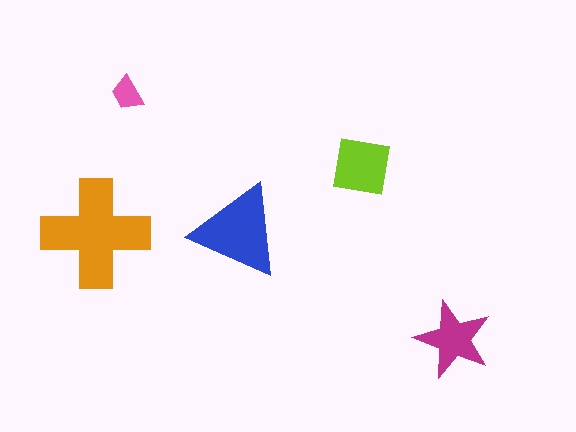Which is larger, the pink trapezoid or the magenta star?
The magenta star.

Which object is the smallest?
The pink trapezoid.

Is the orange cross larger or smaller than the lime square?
Larger.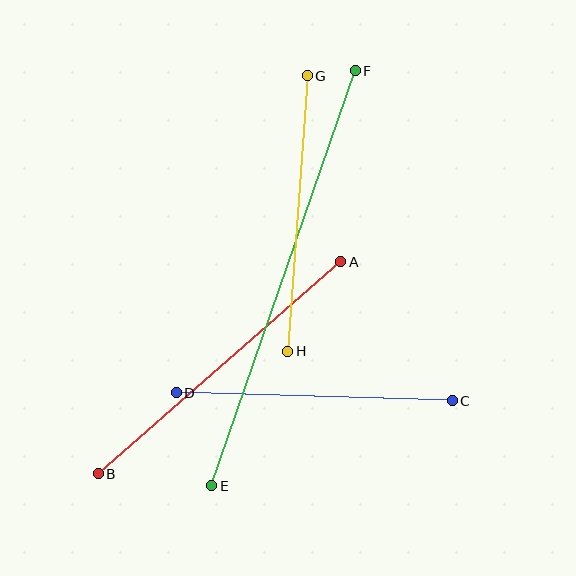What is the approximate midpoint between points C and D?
The midpoint is at approximately (314, 397) pixels.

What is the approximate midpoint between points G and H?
The midpoint is at approximately (298, 213) pixels.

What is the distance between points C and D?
The distance is approximately 276 pixels.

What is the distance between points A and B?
The distance is approximately 322 pixels.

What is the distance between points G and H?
The distance is approximately 276 pixels.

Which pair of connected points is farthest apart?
Points E and F are farthest apart.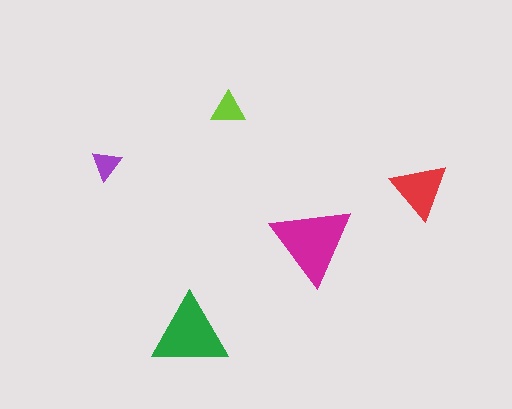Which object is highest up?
The lime triangle is topmost.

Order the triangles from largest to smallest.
the magenta one, the green one, the red one, the lime one, the purple one.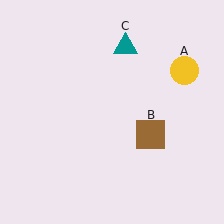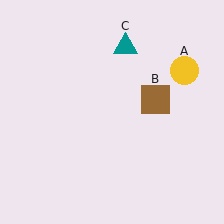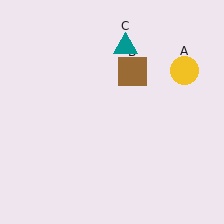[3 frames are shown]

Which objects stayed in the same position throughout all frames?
Yellow circle (object A) and teal triangle (object C) remained stationary.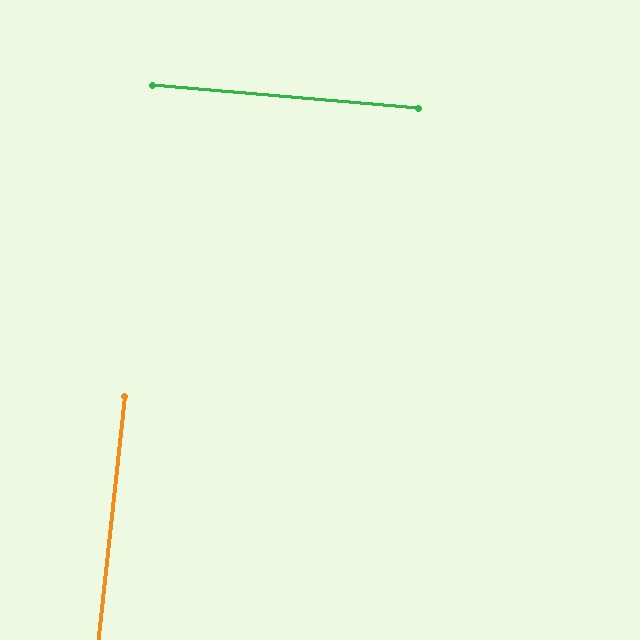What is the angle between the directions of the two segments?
Approximately 89 degrees.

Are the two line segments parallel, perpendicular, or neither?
Perpendicular — they meet at approximately 89°.